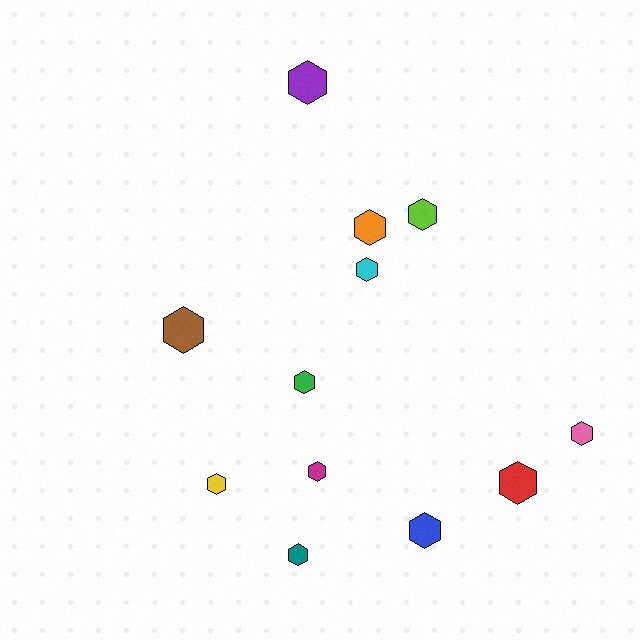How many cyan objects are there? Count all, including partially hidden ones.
There is 1 cyan object.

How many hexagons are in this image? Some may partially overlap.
There are 12 hexagons.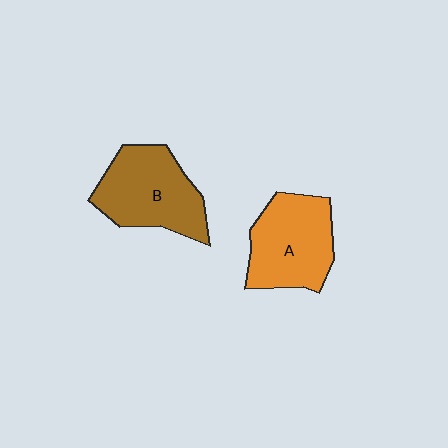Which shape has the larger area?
Shape B (brown).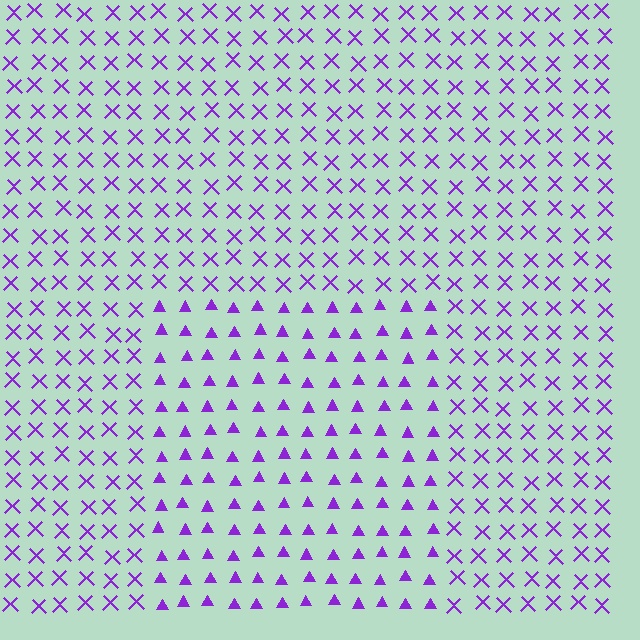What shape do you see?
I see a rectangle.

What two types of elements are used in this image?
The image uses triangles inside the rectangle region and X marks outside it.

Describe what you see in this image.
The image is filled with small purple elements arranged in a uniform grid. A rectangle-shaped region contains triangles, while the surrounding area contains X marks. The boundary is defined purely by the change in element shape.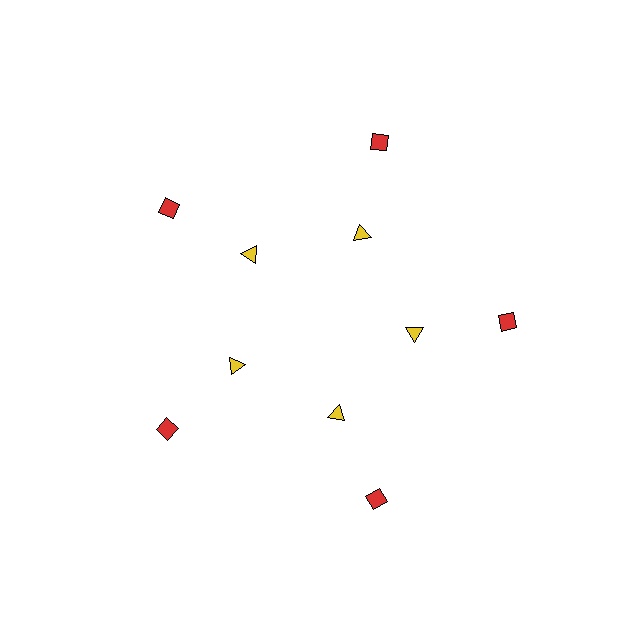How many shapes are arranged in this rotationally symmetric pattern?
There are 10 shapes, arranged in 5 groups of 2.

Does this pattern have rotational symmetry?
Yes, this pattern has 5-fold rotational symmetry. It looks the same after rotating 72 degrees around the center.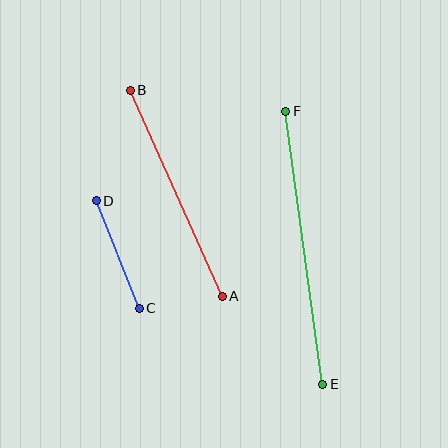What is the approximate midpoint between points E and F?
The midpoint is at approximately (304, 248) pixels.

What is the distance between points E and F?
The distance is approximately 276 pixels.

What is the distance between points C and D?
The distance is approximately 116 pixels.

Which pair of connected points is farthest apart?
Points E and F are farthest apart.